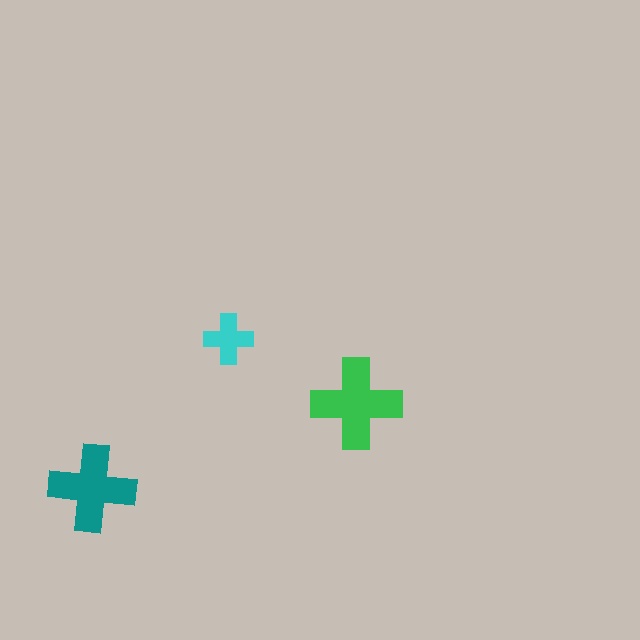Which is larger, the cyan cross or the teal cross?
The teal one.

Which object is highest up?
The cyan cross is topmost.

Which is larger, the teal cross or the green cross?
The green one.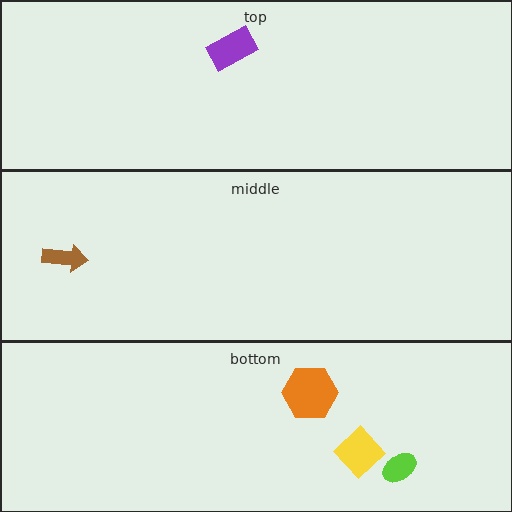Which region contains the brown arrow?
The middle region.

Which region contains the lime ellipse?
The bottom region.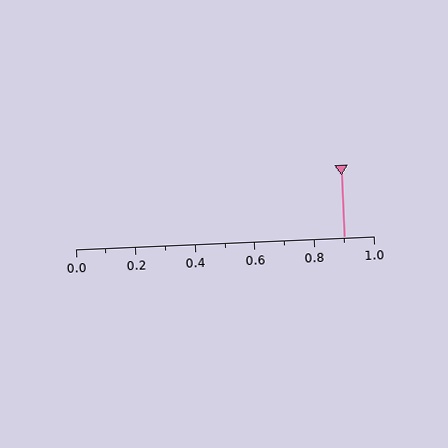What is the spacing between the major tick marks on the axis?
The major ticks are spaced 0.2 apart.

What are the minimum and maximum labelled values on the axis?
The axis runs from 0.0 to 1.0.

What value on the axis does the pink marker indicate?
The marker indicates approximately 0.9.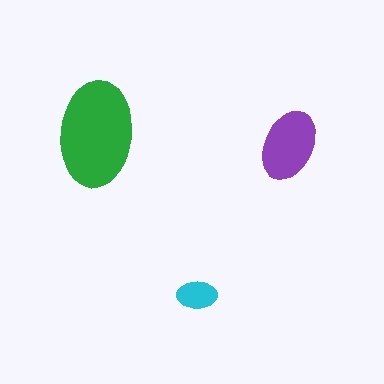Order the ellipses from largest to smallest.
the green one, the purple one, the cyan one.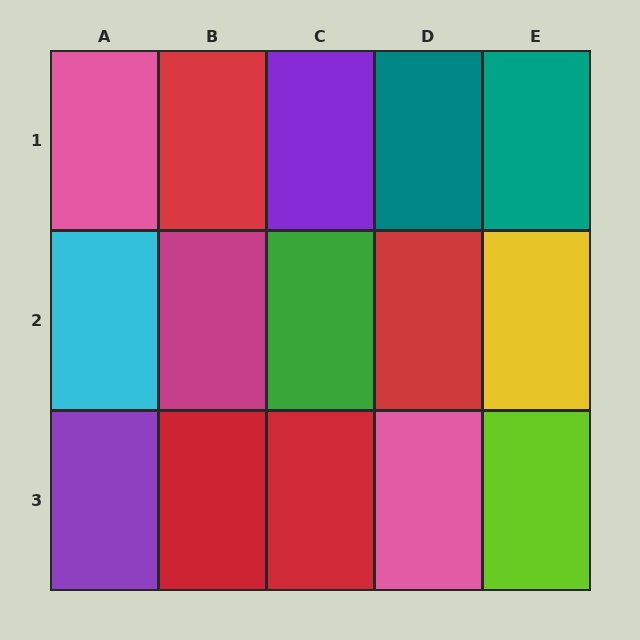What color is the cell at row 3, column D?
Pink.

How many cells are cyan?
1 cell is cyan.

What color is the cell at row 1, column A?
Pink.